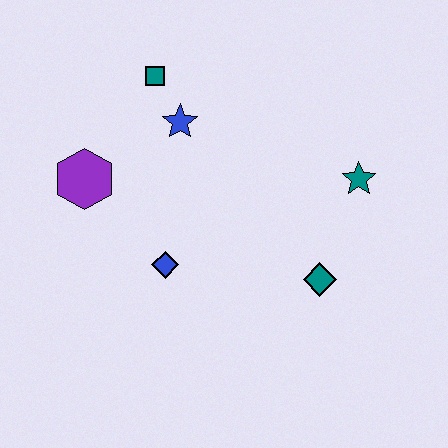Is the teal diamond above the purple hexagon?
No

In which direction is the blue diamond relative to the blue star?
The blue diamond is below the blue star.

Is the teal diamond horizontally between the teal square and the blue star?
No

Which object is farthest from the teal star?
The purple hexagon is farthest from the teal star.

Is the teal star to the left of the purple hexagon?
No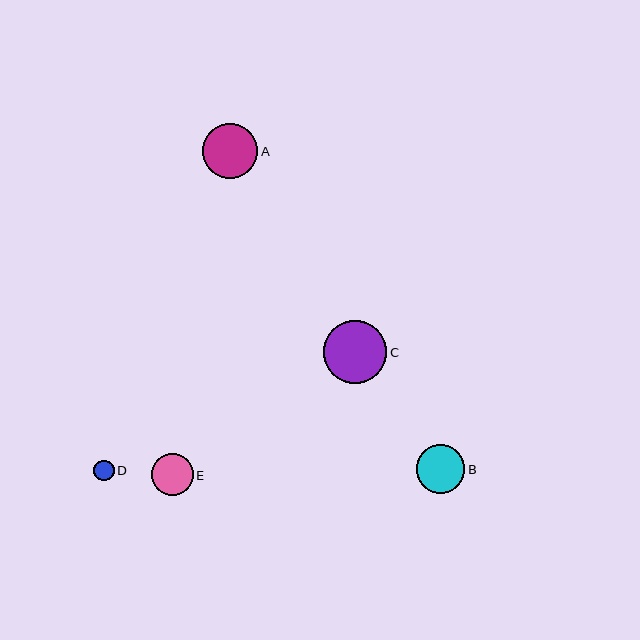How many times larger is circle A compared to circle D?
Circle A is approximately 2.7 times the size of circle D.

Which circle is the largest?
Circle C is the largest with a size of approximately 63 pixels.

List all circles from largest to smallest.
From largest to smallest: C, A, B, E, D.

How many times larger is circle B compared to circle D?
Circle B is approximately 2.4 times the size of circle D.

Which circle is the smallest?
Circle D is the smallest with a size of approximately 20 pixels.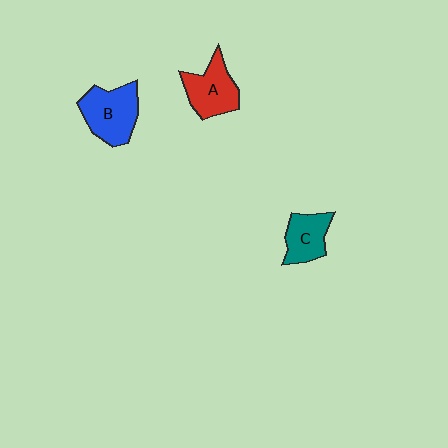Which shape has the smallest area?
Shape C (teal).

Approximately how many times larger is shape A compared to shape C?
Approximately 1.2 times.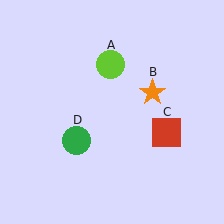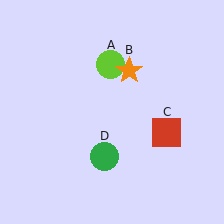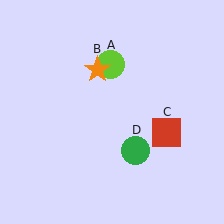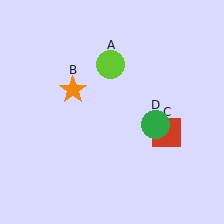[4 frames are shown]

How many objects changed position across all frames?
2 objects changed position: orange star (object B), green circle (object D).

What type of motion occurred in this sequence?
The orange star (object B), green circle (object D) rotated counterclockwise around the center of the scene.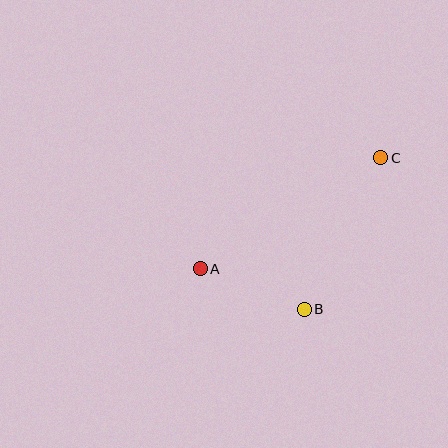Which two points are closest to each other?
Points A and B are closest to each other.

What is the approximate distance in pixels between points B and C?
The distance between B and C is approximately 170 pixels.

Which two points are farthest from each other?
Points A and C are farthest from each other.